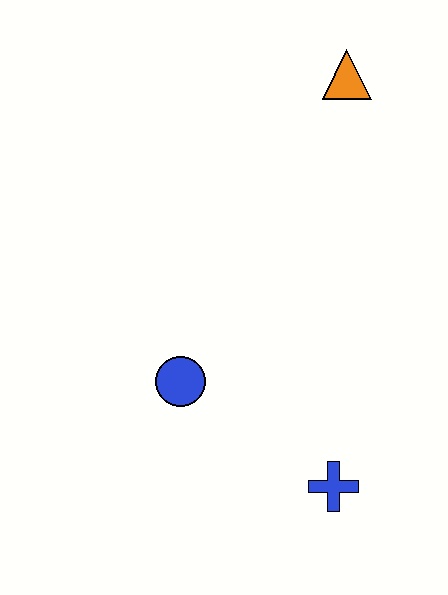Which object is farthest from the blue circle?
The orange triangle is farthest from the blue circle.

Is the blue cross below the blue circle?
Yes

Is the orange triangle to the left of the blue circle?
No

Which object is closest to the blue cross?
The blue circle is closest to the blue cross.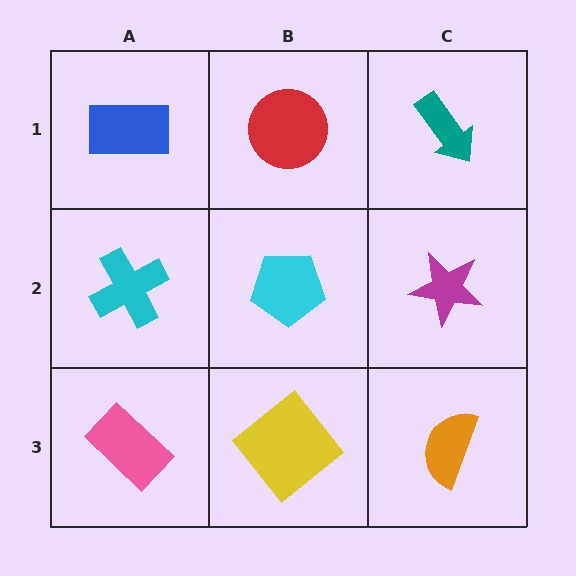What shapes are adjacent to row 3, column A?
A cyan cross (row 2, column A), a yellow diamond (row 3, column B).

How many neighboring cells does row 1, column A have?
2.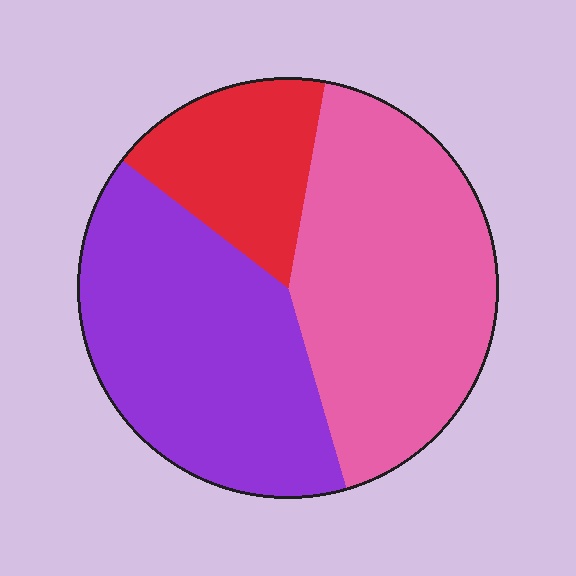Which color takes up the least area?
Red, at roughly 15%.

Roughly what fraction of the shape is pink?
Pink covers 43% of the shape.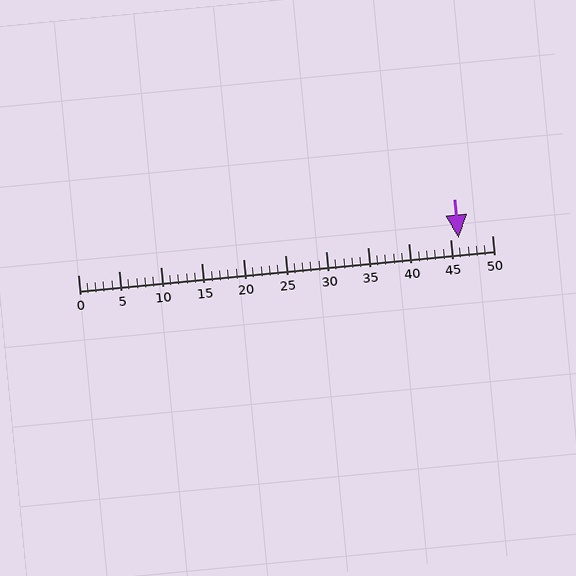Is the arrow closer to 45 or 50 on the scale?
The arrow is closer to 45.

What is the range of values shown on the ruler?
The ruler shows values from 0 to 50.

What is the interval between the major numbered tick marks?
The major tick marks are spaced 5 units apart.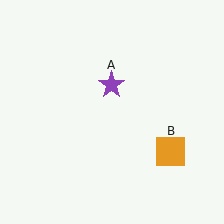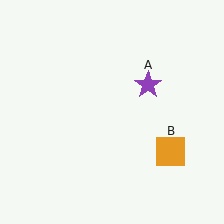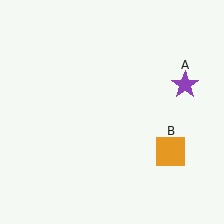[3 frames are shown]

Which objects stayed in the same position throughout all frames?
Orange square (object B) remained stationary.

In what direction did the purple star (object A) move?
The purple star (object A) moved right.